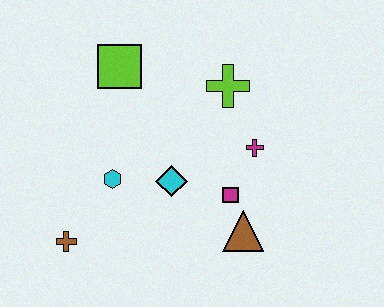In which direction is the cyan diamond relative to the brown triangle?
The cyan diamond is to the left of the brown triangle.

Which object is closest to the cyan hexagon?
The cyan diamond is closest to the cyan hexagon.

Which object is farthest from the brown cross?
The lime cross is farthest from the brown cross.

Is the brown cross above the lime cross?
No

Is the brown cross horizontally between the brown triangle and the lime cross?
No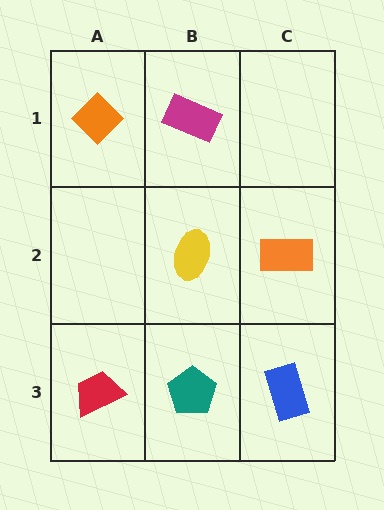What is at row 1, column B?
A magenta rectangle.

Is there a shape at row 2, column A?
No, that cell is empty.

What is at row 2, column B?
A yellow ellipse.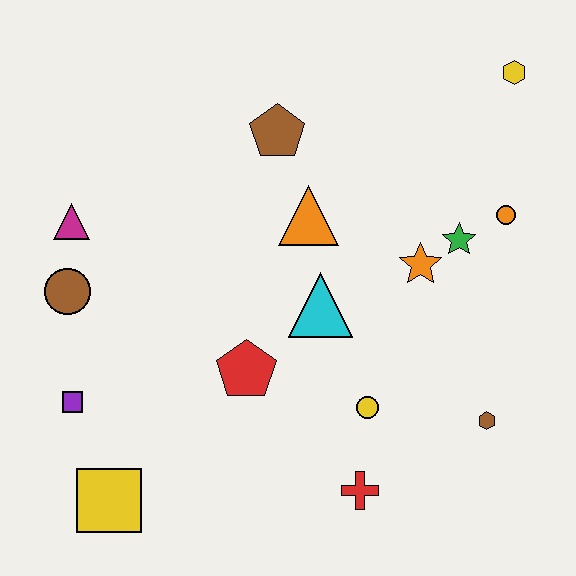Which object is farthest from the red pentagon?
The yellow hexagon is farthest from the red pentagon.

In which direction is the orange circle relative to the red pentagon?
The orange circle is to the right of the red pentagon.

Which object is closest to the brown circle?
The magenta triangle is closest to the brown circle.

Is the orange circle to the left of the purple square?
No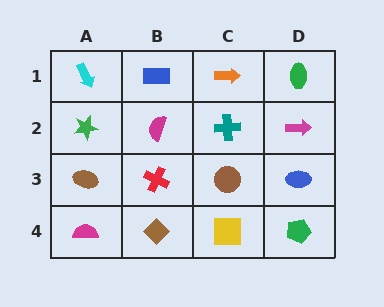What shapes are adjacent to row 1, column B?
A magenta semicircle (row 2, column B), a cyan arrow (row 1, column A), an orange arrow (row 1, column C).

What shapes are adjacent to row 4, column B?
A red cross (row 3, column B), a magenta semicircle (row 4, column A), a yellow square (row 4, column C).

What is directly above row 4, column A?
A brown ellipse.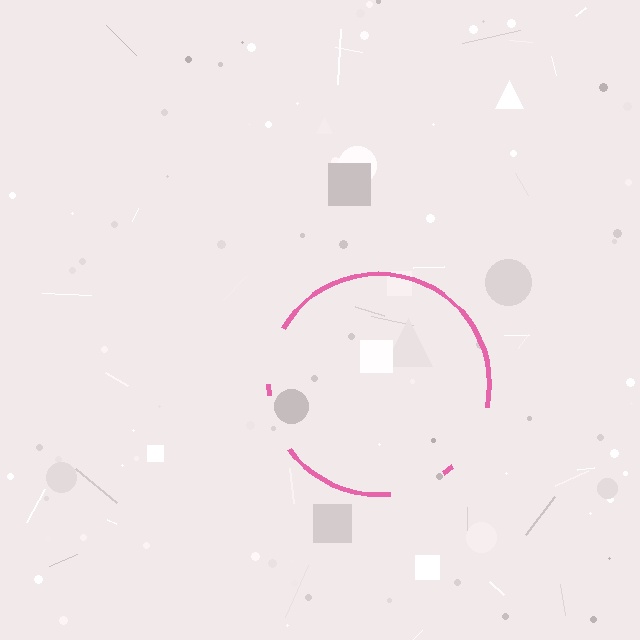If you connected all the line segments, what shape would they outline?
They would outline a circle.